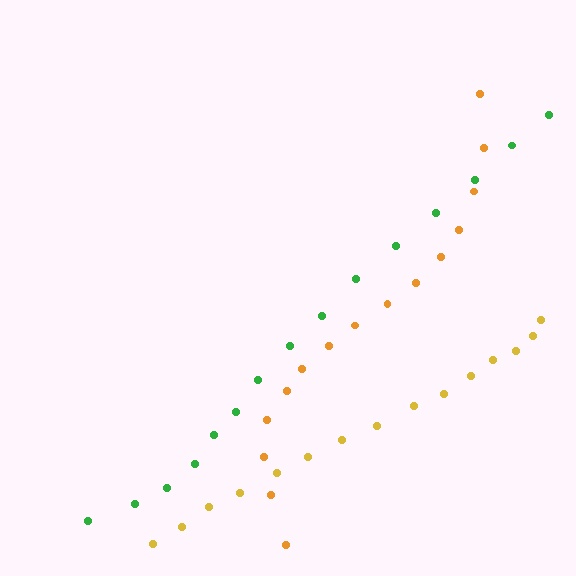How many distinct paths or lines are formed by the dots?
There are 3 distinct paths.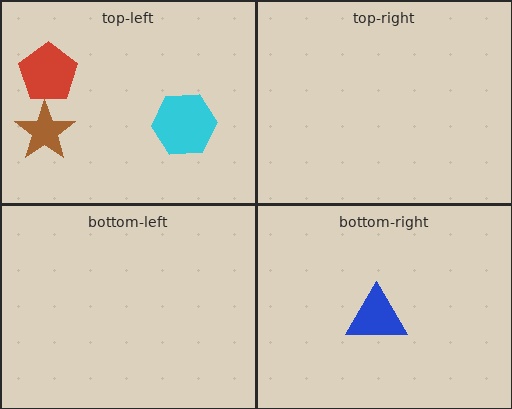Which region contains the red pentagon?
The top-left region.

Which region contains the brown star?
The top-left region.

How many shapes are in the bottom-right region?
1.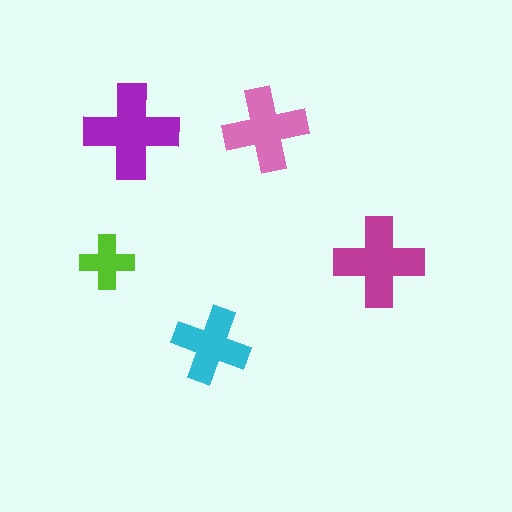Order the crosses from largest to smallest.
the purple one, the magenta one, the pink one, the cyan one, the lime one.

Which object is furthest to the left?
The lime cross is leftmost.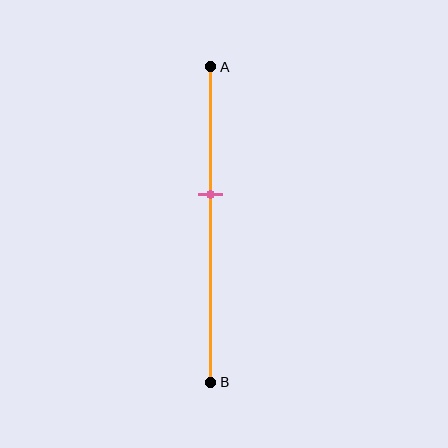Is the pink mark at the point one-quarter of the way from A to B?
No, the mark is at about 40% from A, not at the 25% one-quarter point.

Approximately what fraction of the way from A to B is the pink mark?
The pink mark is approximately 40% of the way from A to B.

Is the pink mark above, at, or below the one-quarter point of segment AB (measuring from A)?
The pink mark is below the one-quarter point of segment AB.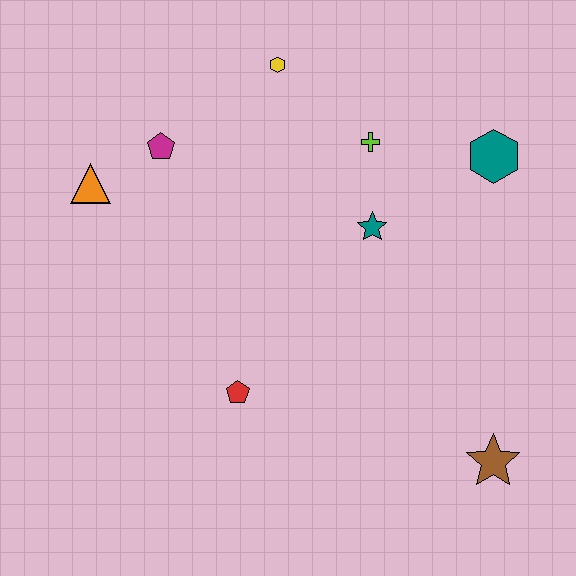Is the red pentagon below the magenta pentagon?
Yes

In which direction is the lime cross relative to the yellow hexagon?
The lime cross is to the right of the yellow hexagon.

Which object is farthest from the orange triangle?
The brown star is farthest from the orange triangle.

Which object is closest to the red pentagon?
The teal star is closest to the red pentagon.